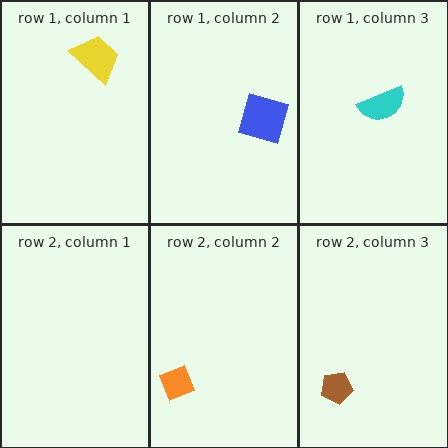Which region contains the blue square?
The row 1, column 2 region.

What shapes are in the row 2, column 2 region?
The orange diamond.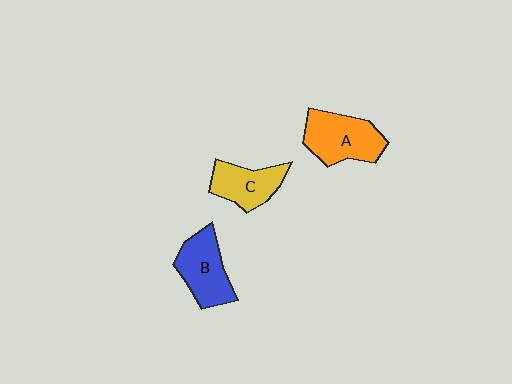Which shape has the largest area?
Shape A (orange).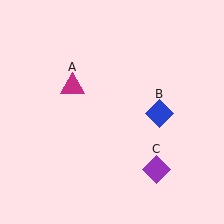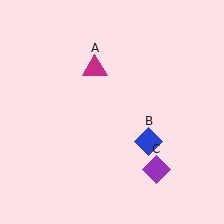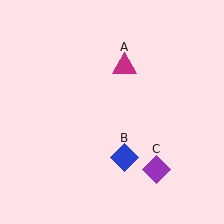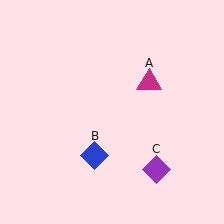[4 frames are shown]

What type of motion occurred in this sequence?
The magenta triangle (object A), blue diamond (object B) rotated clockwise around the center of the scene.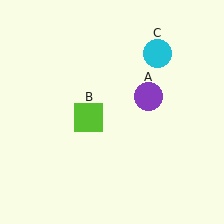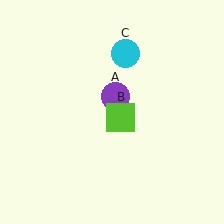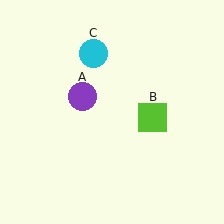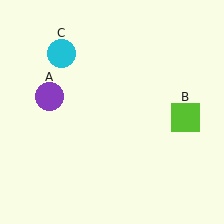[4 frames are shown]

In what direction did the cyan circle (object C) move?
The cyan circle (object C) moved left.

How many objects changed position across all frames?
3 objects changed position: purple circle (object A), lime square (object B), cyan circle (object C).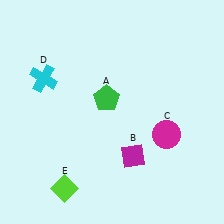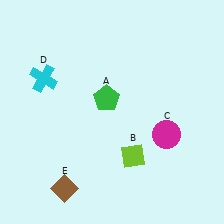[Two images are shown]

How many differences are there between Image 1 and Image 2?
There are 2 differences between the two images.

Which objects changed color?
B changed from magenta to lime. E changed from lime to brown.